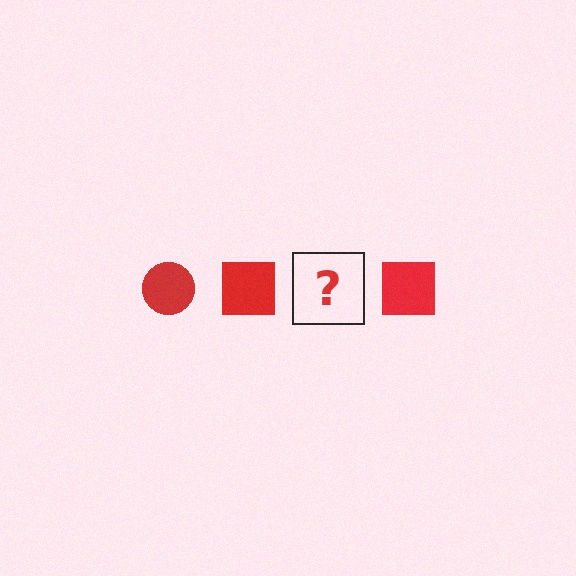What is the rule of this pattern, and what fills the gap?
The rule is that the pattern cycles through circle, square shapes in red. The gap should be filled with a red circle.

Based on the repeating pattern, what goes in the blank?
The blank should be a red circle.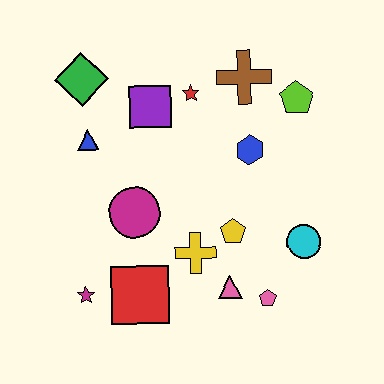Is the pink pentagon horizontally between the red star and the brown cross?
No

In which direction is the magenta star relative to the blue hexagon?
The magenta star is to the left of the blue hexagon.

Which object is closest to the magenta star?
The red square is closest to the magenta star.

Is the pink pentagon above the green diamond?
No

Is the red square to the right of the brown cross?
No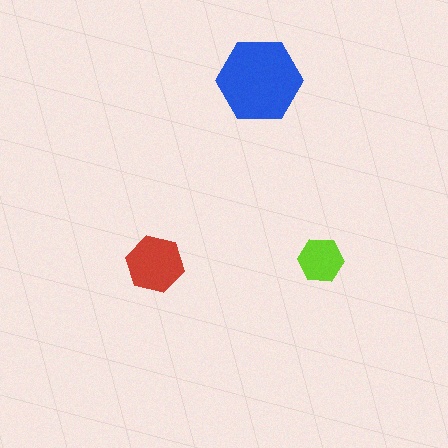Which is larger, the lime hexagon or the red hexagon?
The red one.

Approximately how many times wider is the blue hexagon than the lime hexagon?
About 2 times wider.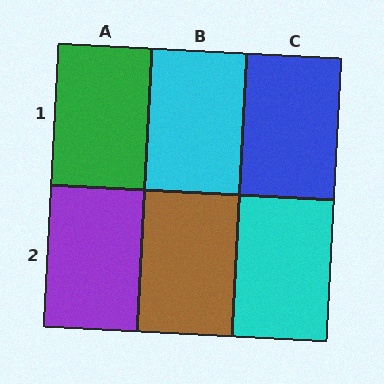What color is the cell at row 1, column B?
Cyan.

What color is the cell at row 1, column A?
Green.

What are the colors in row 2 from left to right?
Purple, brown, cyan.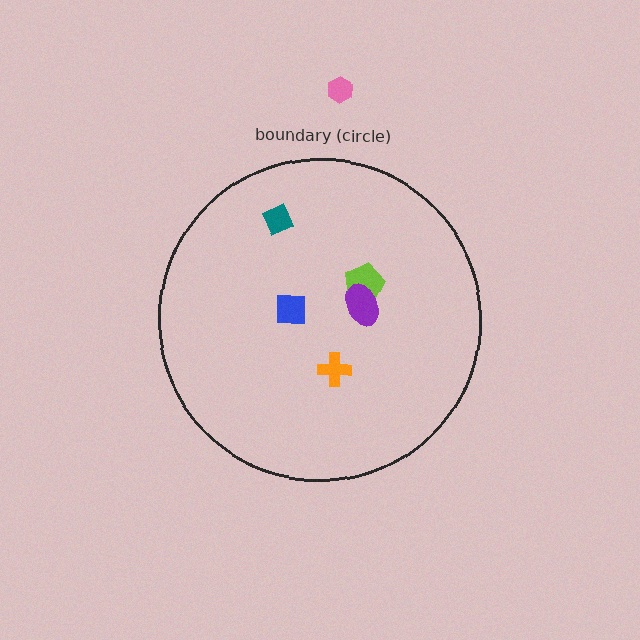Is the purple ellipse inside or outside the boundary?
Inside.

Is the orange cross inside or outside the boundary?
Inside.